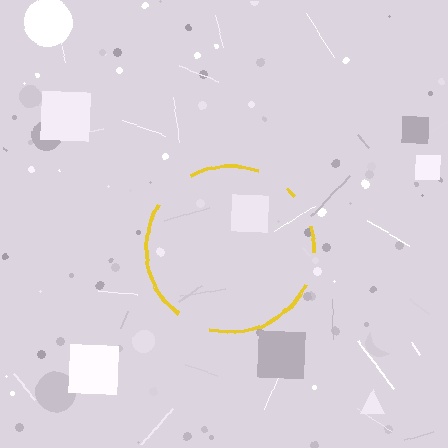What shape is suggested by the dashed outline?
The dashed outline suggests a circle.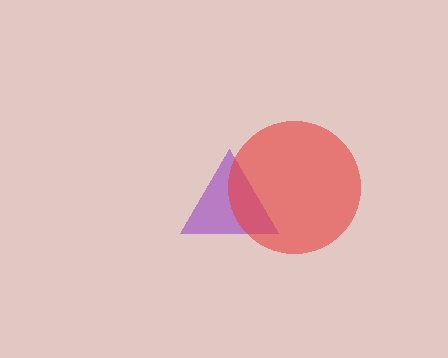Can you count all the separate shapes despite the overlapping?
Yes, there are 2 separate shapes.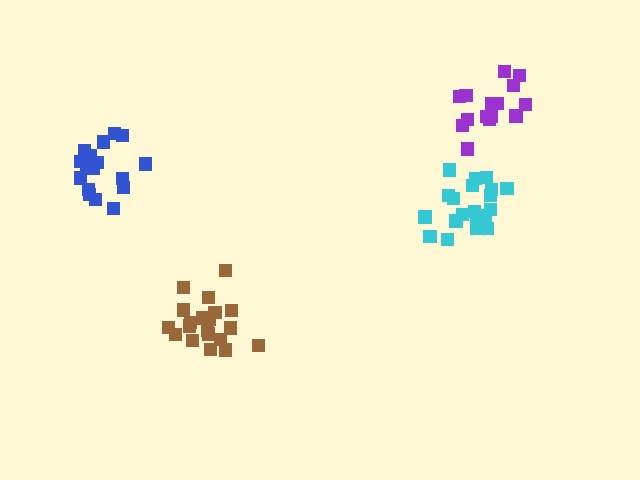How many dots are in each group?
Group 1: 18 dots, Group 2: 16 dots, Group 3: 21 dots, Group 4: 20 dots (75 total).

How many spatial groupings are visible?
There are 4 spatial groupings.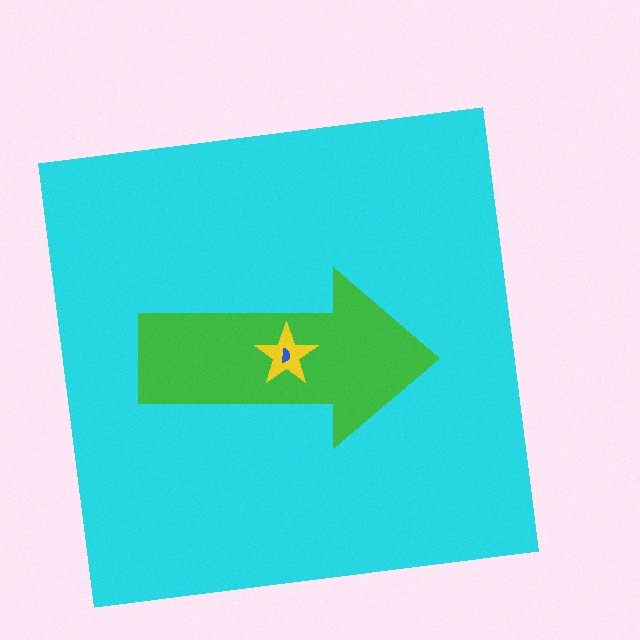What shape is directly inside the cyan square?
The green arrow.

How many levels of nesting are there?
4.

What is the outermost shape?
The cyan square.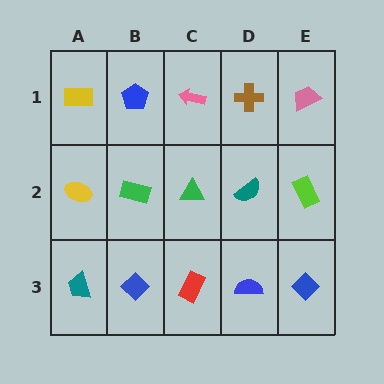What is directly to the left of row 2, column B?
A yellow ellipse.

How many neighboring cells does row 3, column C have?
3.